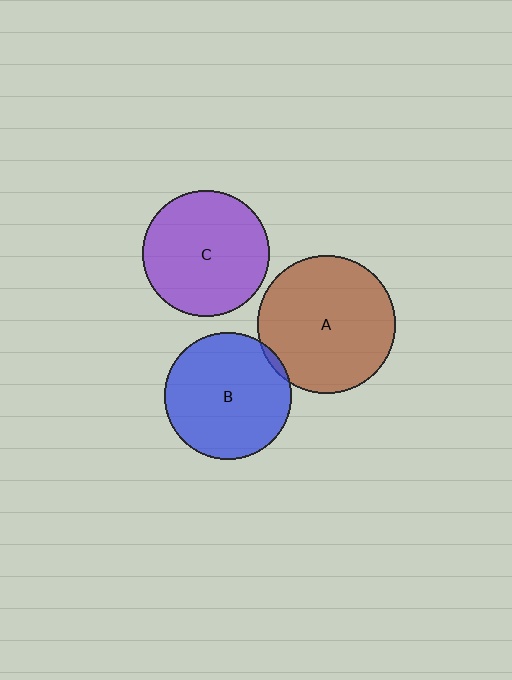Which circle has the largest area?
Circle A (brown).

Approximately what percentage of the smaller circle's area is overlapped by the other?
Approximately 5%.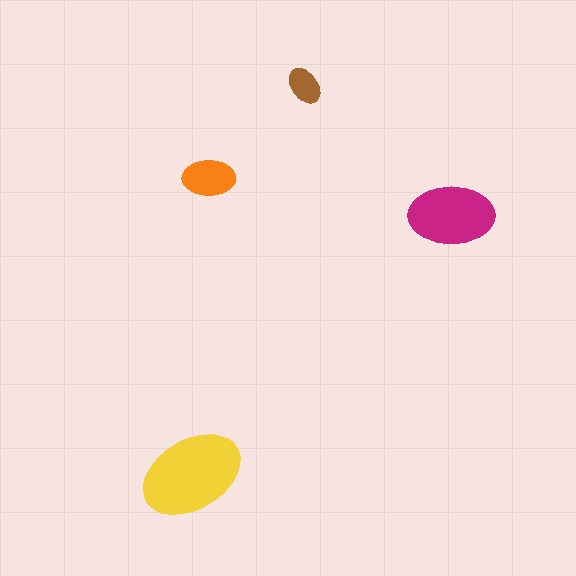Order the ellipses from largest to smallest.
the yellow one, the magenta one, the orange one, the brown one.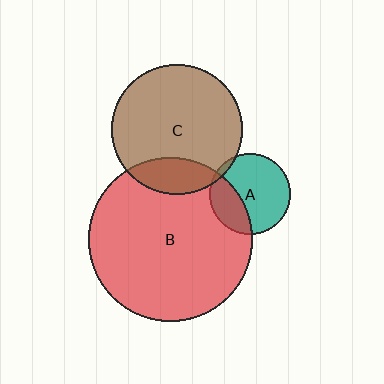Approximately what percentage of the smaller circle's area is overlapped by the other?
Approximately 30%.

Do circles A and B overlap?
Yes.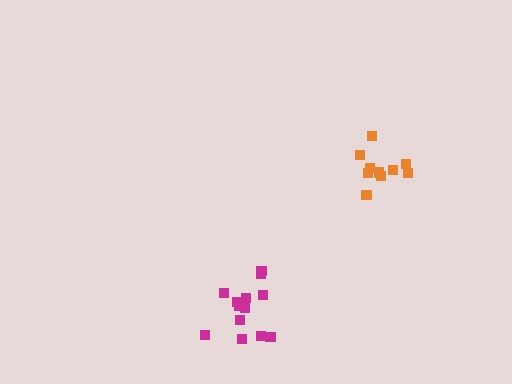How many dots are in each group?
Group 1: 10 dots, Group 2: 13 dots (23 total).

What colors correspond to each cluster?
The clusters are colored: orange, magenta.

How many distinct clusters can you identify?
There are 2 distinct clusters.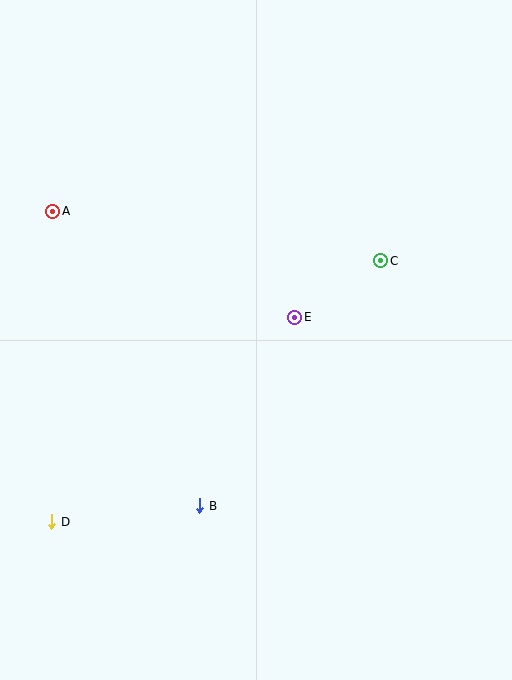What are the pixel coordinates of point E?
Point E is at (295, 317).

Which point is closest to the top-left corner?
Point A is closest to the top-left corner.